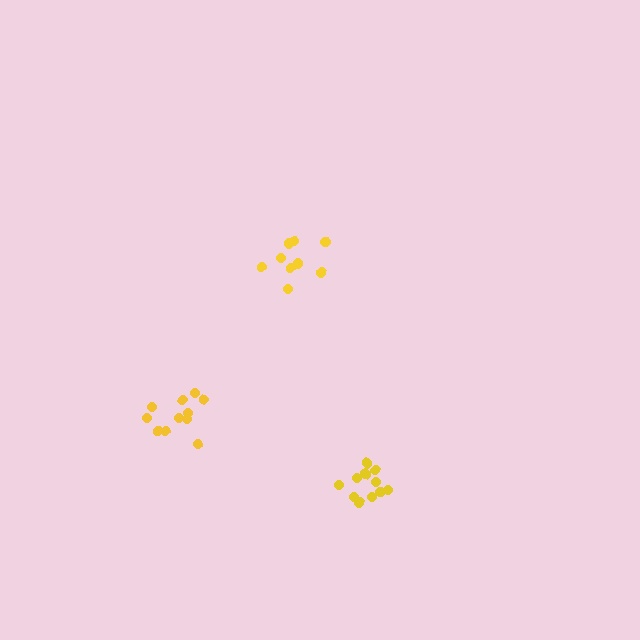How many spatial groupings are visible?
There are 3 spatial groupings.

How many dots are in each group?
Group 1: 11 dots, Group 2: 11 dots, Group 3: 9 dots (31 total).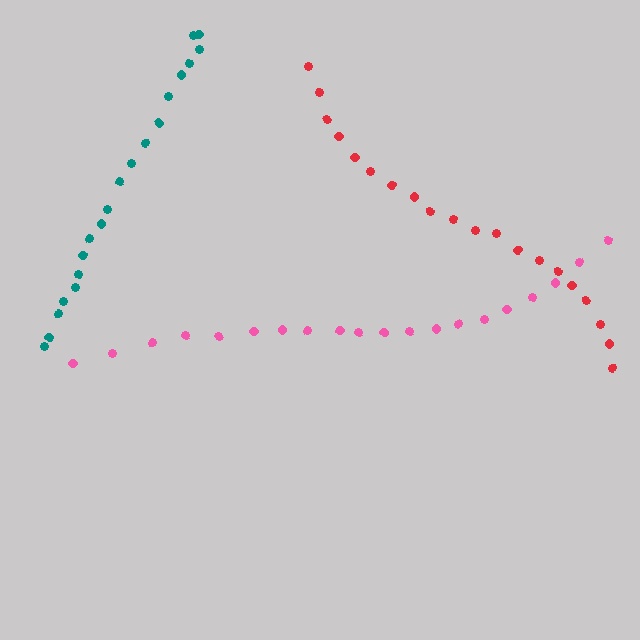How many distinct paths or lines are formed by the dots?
There are 3 distinct paths.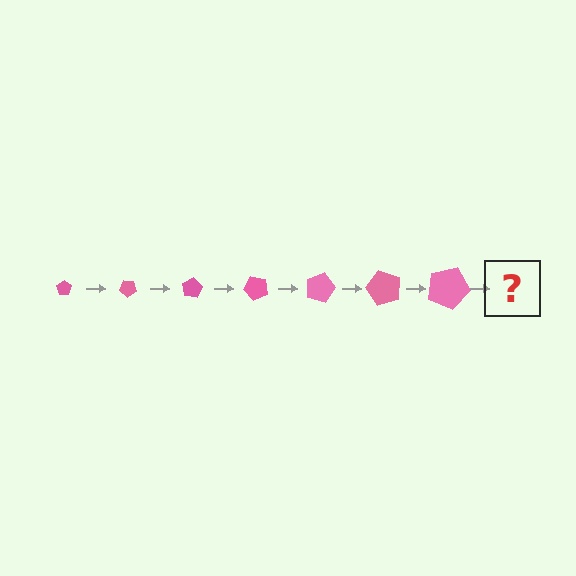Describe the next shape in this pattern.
It should be a pentagon, larger than the previous one and rotated 280 degrees from the start.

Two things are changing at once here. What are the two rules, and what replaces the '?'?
The two rules are that the pentagon grows larger each step and it rotates 40 degrees each step. The '?' should be a pentagon, larger than the previous one and rotated 280 degrees from the start.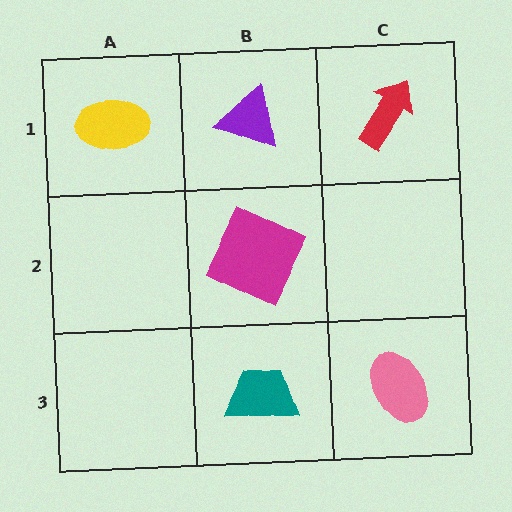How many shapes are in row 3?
2 shapes.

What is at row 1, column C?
A red arrow.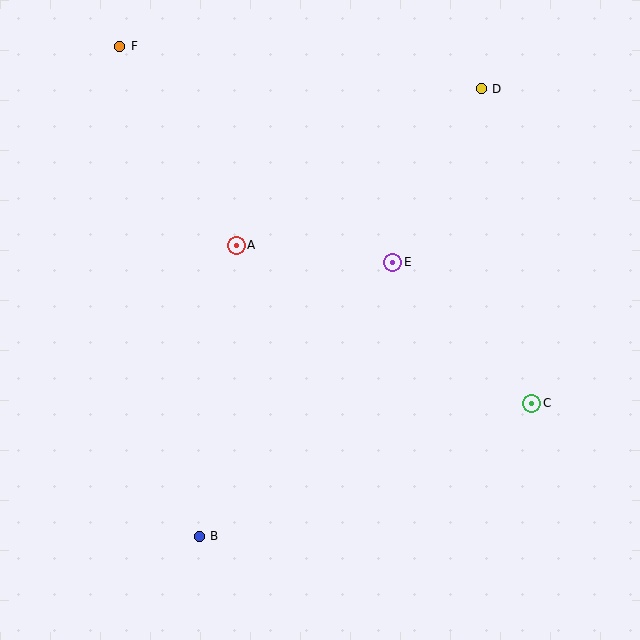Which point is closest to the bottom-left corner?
Point B is closest to the bottom-left corner.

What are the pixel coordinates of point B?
Point B is at (199, 536).